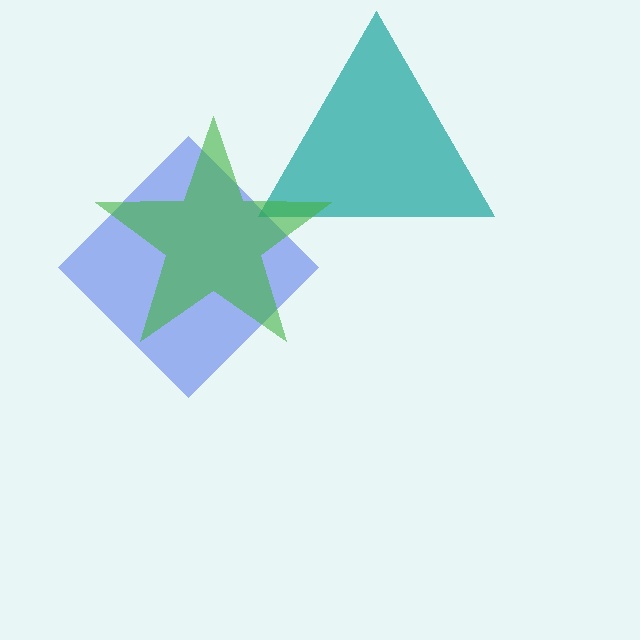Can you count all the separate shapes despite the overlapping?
Yes, there are 3 separate shapes.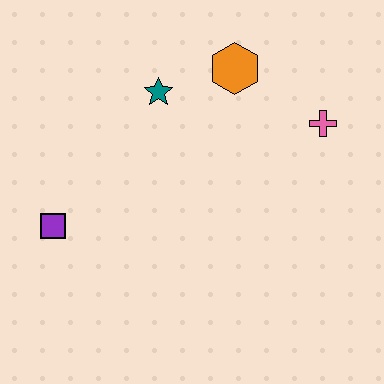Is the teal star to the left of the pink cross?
Yes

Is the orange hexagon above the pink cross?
Yes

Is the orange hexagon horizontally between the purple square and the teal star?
No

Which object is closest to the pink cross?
The orange hexagon is closest to the pink cross.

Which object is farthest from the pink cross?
The purple square is farthest from the pink cross.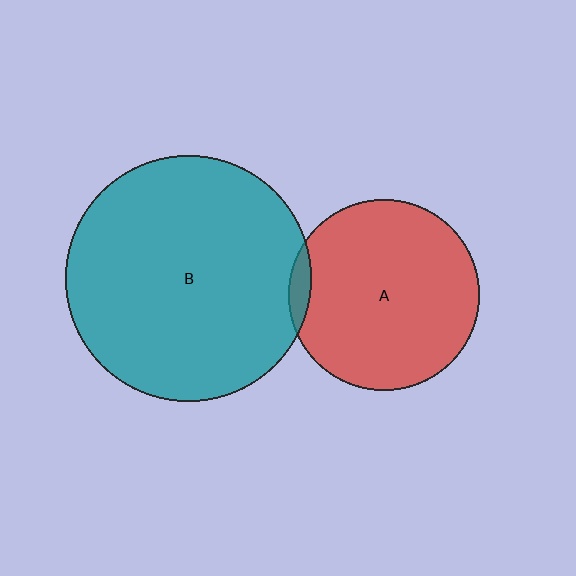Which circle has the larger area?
Circle B (teal).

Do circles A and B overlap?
Yes.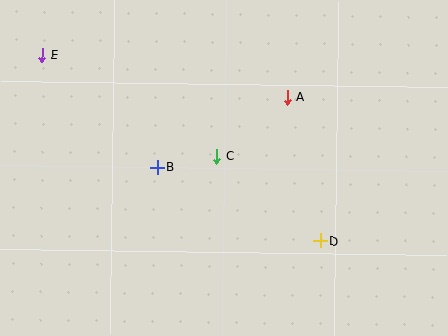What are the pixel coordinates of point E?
Point E is at (42, 55).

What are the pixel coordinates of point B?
Point B is at (157, 168).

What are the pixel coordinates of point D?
Point D is at (320, 241).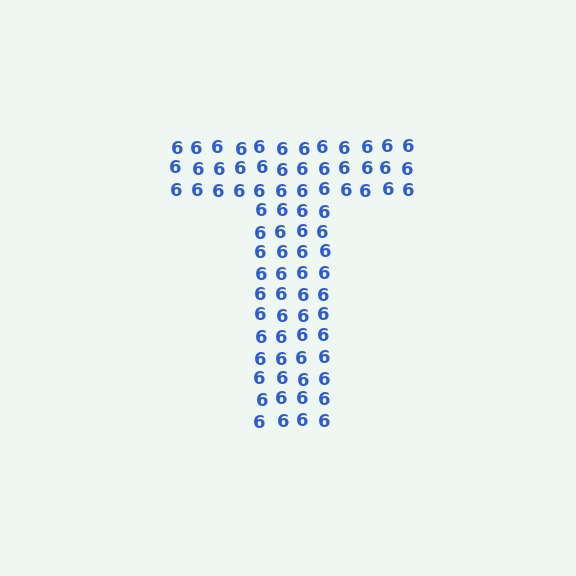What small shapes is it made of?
It is made of small digit 6's.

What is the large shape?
The large shape is the letter T.